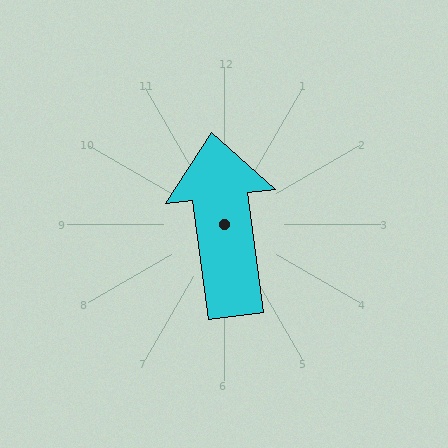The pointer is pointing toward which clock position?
Roughly 12 o'clock.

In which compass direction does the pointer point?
North.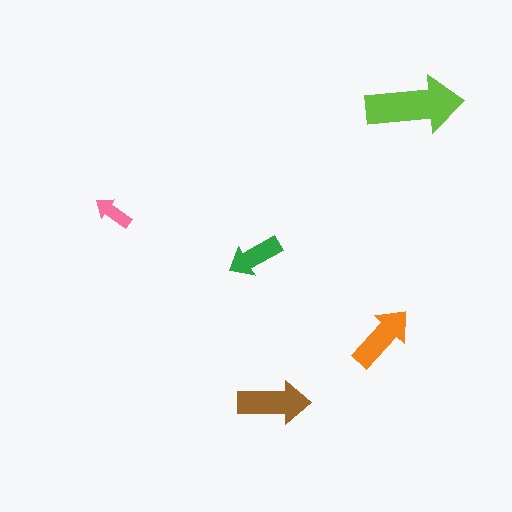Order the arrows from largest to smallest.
the lime one, the brown one, the orange one, the green one, the pink one.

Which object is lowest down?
The brown arrow is bottommost.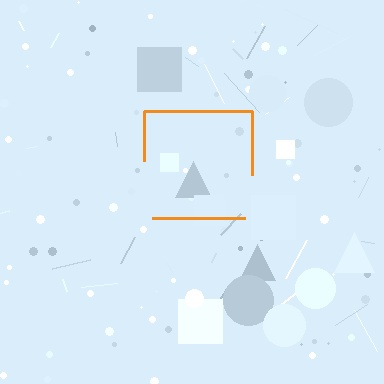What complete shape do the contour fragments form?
The contour fragments form a square.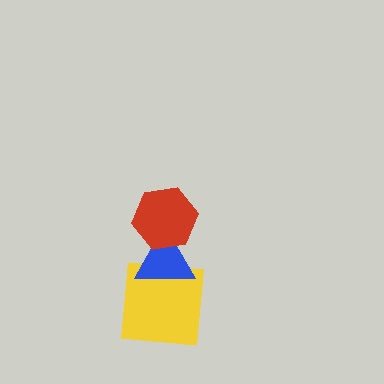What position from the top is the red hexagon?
The red hexagon is 1st from the top.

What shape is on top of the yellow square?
The blue triangle is on top of the yellow square.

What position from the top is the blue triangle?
The blue triangle is 2nd from the top.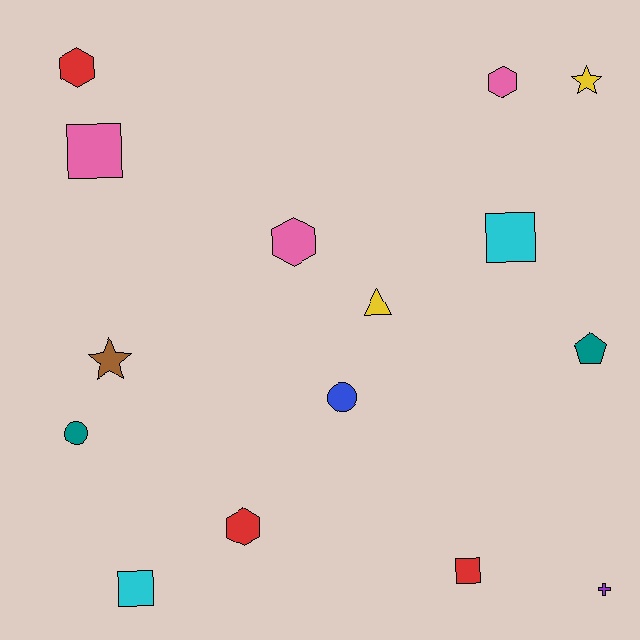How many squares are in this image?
There are 4 squares.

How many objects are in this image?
There are 15 objects.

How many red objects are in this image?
There are 3 red objects.